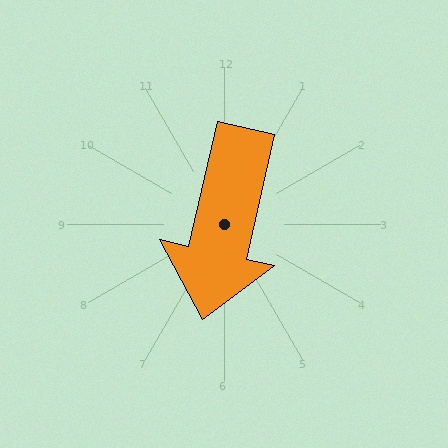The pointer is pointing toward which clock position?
Roughly 6 o'clock.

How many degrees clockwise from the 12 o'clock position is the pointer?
Approximately 193 degrees.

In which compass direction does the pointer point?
South.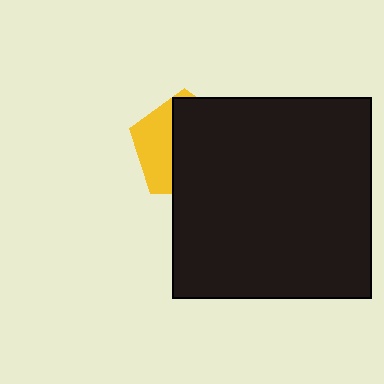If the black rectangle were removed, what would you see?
You would see the complete yellow pentagon.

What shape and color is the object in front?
The object in front is a black rectangle.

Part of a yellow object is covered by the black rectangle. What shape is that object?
It is a pentagon.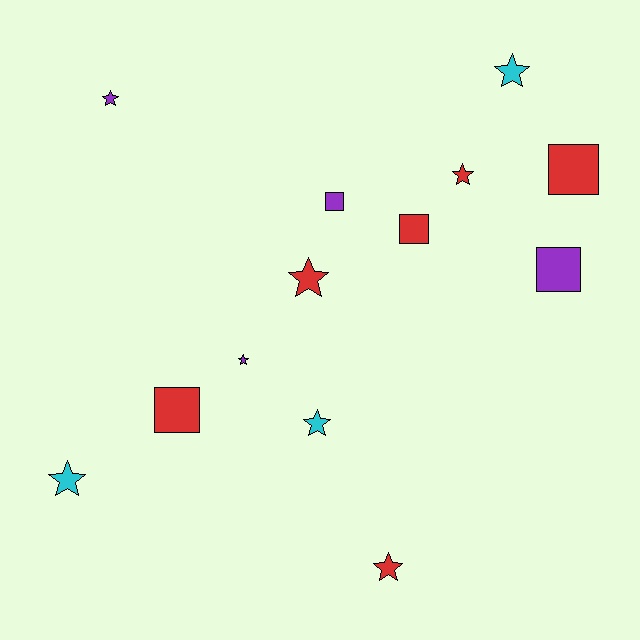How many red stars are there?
There are 3 red stars.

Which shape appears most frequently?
Star, with 8 objects.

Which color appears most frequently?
Red, with 6 objects.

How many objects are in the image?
There are 13 objects.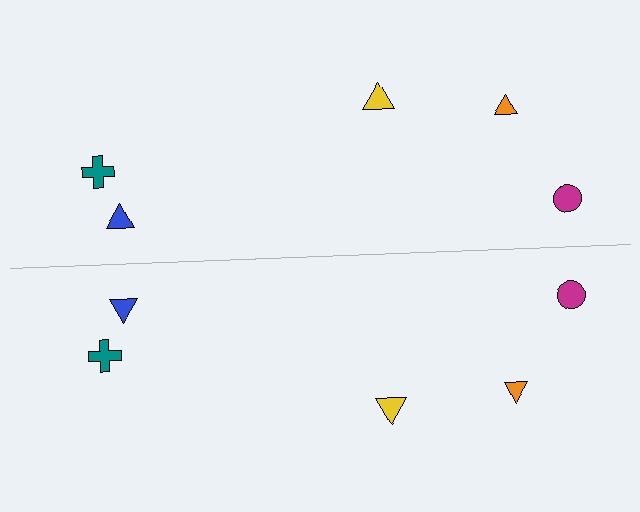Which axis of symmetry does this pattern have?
The pattern has a horizontal axis of symmetry running through the center of the image.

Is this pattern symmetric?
Yes, this pattern has bilateral (reflection) symmetry.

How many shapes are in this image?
There are 10 shapes in this image.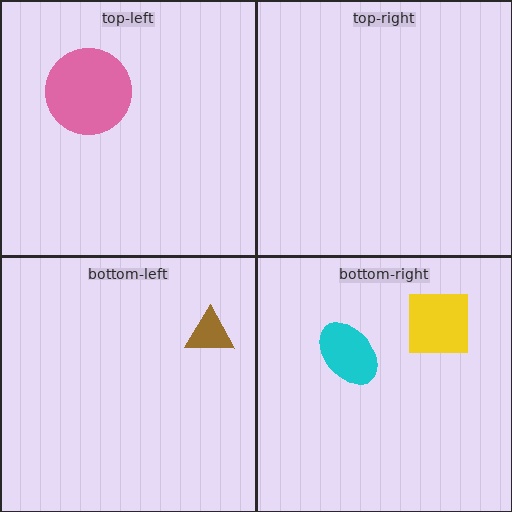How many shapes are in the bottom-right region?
2.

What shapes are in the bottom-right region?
The yellow square, the cyan ellipse.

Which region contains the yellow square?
The bottom-right region.